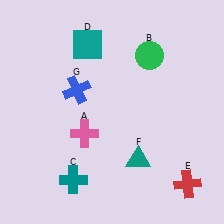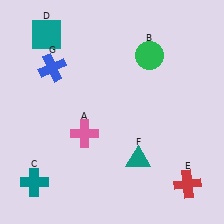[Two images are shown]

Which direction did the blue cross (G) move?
The blue cross (G) moved left.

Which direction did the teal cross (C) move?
The teal cross (C) moved left.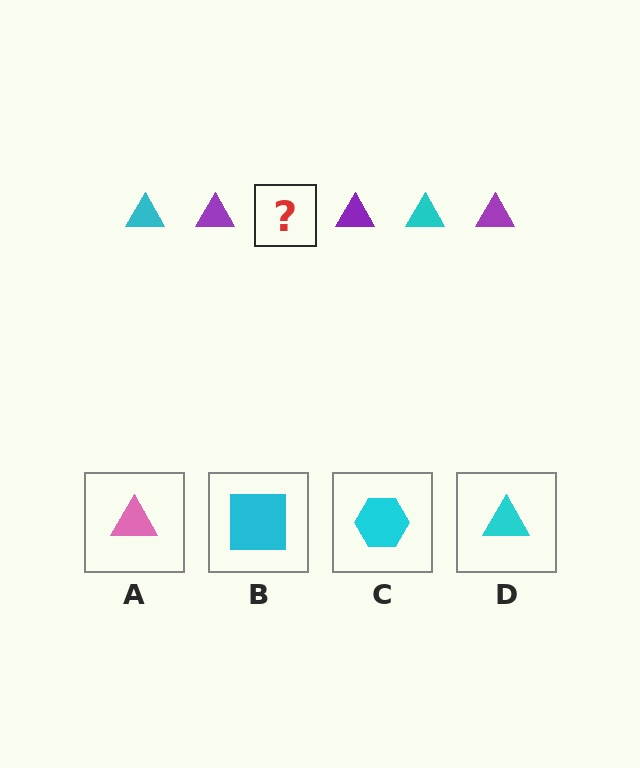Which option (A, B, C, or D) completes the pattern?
D.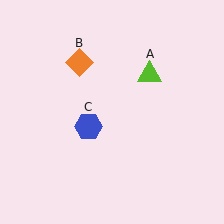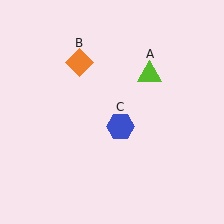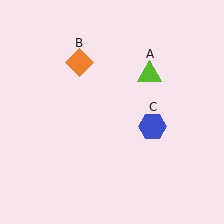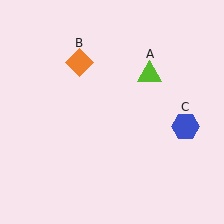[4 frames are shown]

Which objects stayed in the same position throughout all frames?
Lime triangle (object A) and orange diamond (object B) remained stationary.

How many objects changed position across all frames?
1 object changed position: blue hexagon (object C).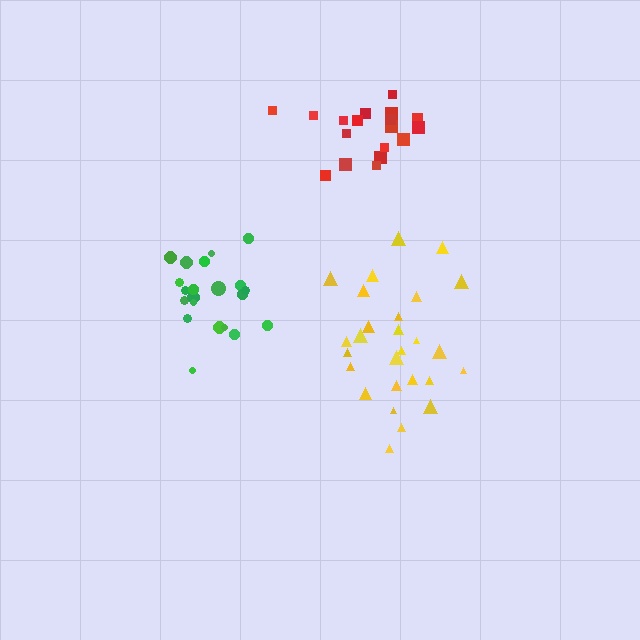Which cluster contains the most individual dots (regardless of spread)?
Yellow (27).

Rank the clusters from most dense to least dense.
green, yellow, red.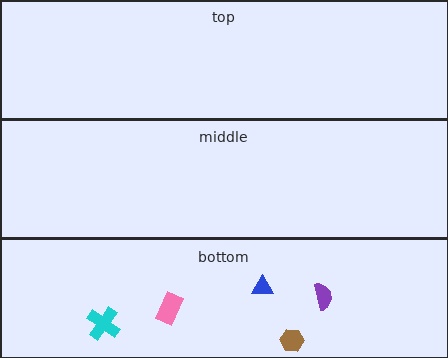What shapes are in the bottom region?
The cyan cross, the pink rectangle, the blue triangle, the brown hexagon, the purple semicircle.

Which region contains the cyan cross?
The bottom region.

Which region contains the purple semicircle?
The bottom region.